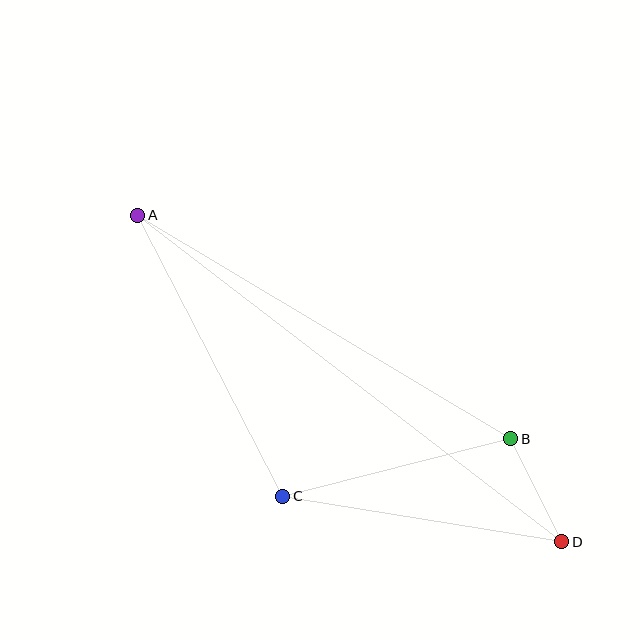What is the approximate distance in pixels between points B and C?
The distance between B and C is approximately 235 pixels.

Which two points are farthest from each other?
Points A and D are farthest from each other.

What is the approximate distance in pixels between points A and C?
The distance between A and C is approximately 316 pixels.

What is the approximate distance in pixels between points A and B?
The distance between A and B is approximately 435 pixels.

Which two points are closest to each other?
Points B and D are closest to each other.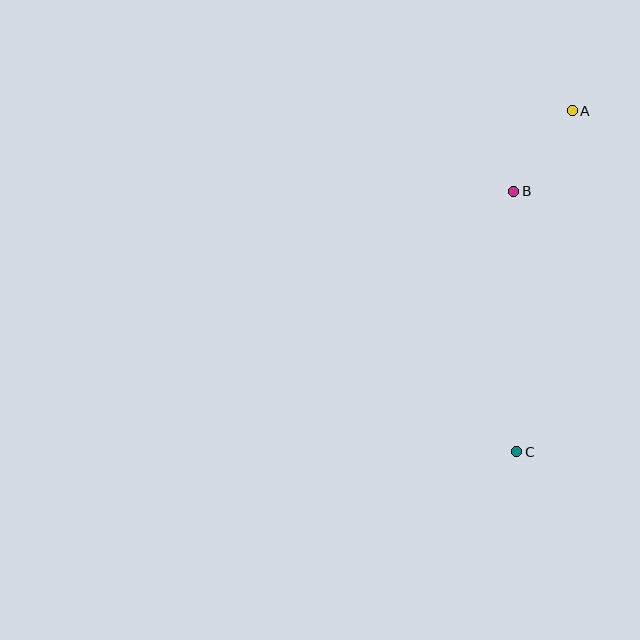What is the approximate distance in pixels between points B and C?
The distance between B and C is approximately 260 pixels.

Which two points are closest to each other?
Points A and B are closest to each other.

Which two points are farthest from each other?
Points A and C are farthest from each other.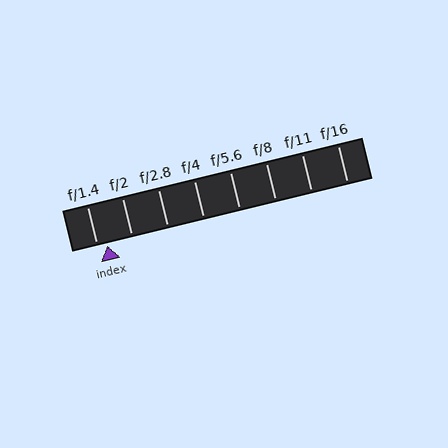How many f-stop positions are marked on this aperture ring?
There are 8 f-stop positions marked.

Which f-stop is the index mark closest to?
The index mark is closest to f/1.4.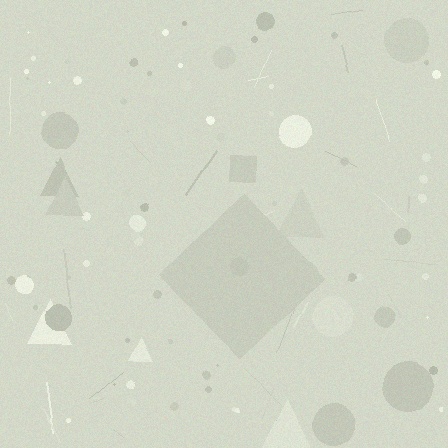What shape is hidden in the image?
A diamond is hidden in the image.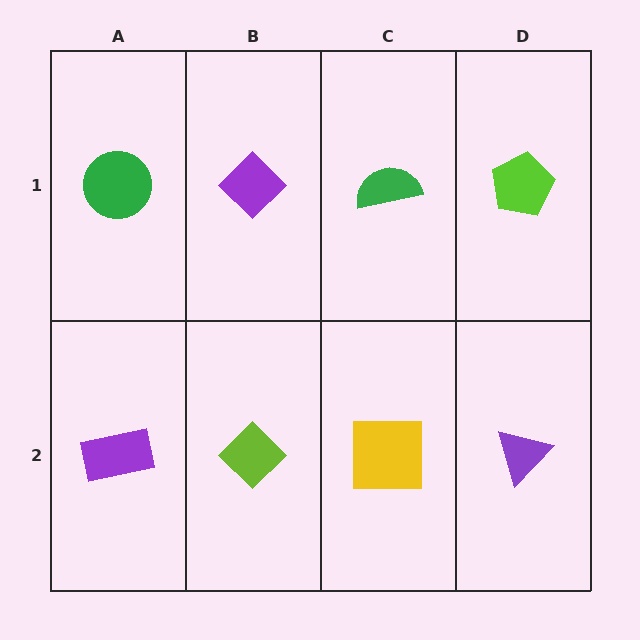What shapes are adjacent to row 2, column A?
A green circle (row 1, column A), a lime diamond (row 2, column B).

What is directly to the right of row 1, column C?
A lime pentagon.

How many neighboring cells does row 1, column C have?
3.